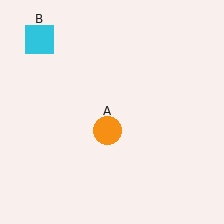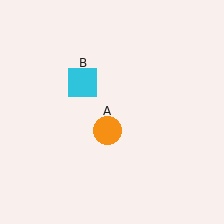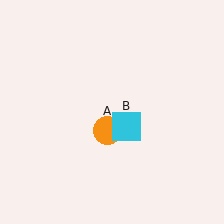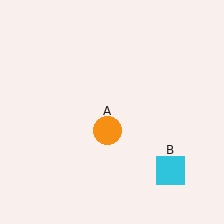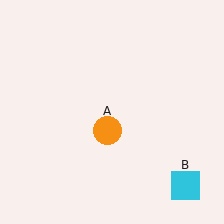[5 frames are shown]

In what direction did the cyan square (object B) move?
The cyan square (object B) moved down and to the right.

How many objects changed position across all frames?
1 object changed position: cyan square (object B).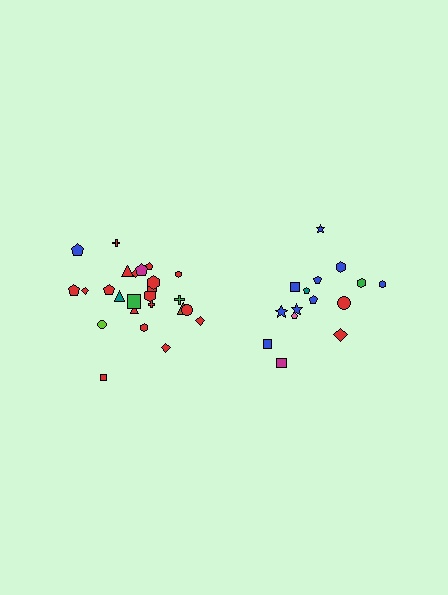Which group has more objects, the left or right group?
The left group.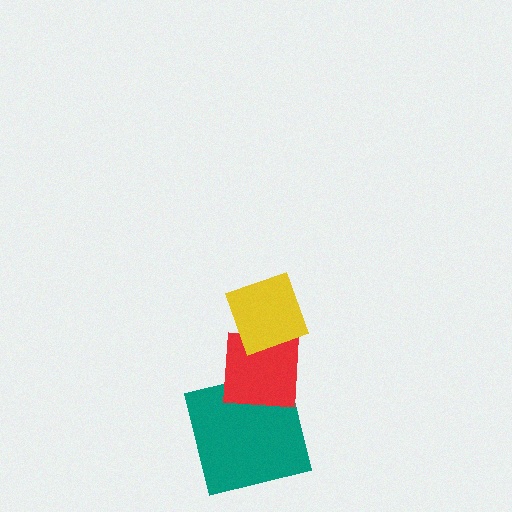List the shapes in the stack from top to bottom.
From top to bottom: the yellow diamond, the red square, the teal square.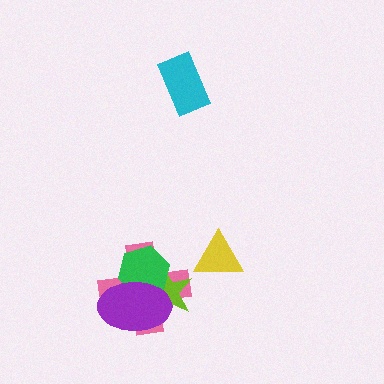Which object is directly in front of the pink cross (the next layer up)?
The lime star is directly in front of the pink cross.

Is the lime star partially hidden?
Yes, it is partially covered by another shape.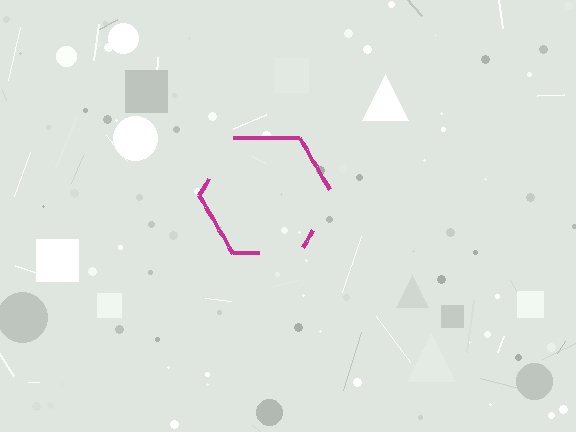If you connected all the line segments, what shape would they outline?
They would outline a hexagon.